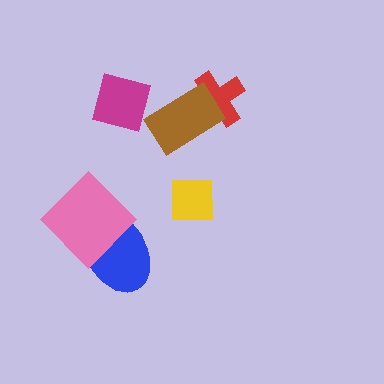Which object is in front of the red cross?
The brown rectangle is in front of the red cross.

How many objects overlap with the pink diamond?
1 object overlaps with the pink diamond.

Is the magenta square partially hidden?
No, no other shape covers it.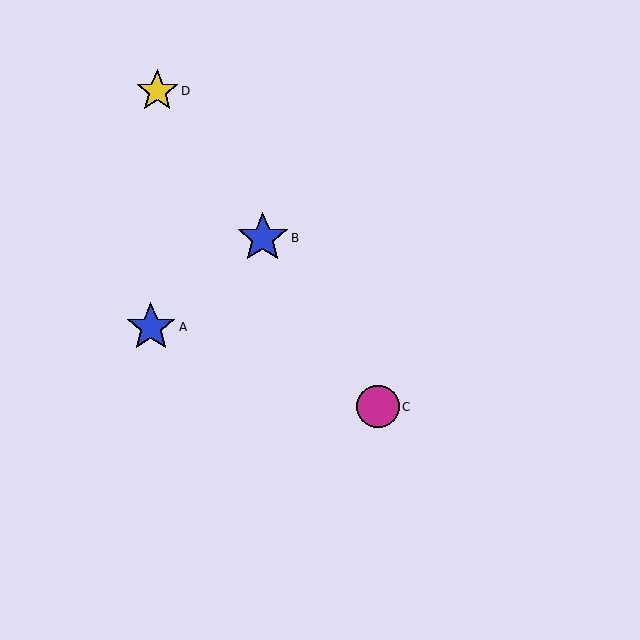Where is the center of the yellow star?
The center of the yellow star is at (157, 91).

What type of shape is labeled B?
Shape B is a blue star.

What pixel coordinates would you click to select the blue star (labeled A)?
Click at (151, 327) to select the blue star A.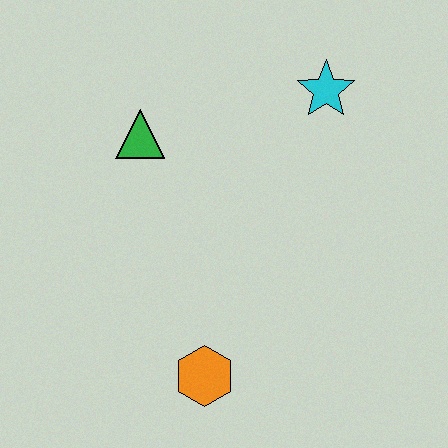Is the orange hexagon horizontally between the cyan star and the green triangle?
Yes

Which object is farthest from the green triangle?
The orange hexagon is farthest from the green triangle.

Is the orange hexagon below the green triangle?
Yes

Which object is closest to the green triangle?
The cyan star is closest to the green triangle.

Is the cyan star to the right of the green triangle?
Yes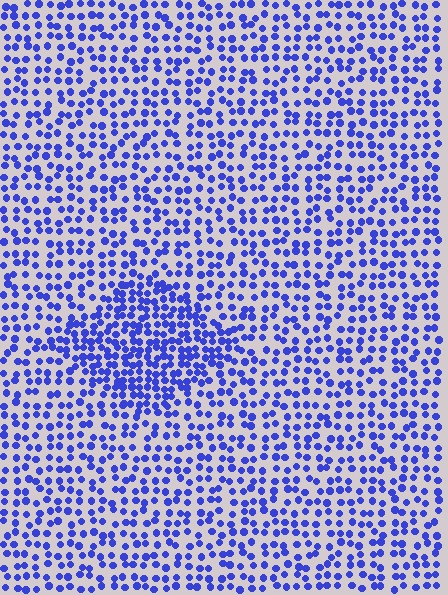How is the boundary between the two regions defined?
The boundary is defined by a change in element density (approximately 1.8x ratio). All elements are the same color, size, and shape.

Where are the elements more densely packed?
The elements are more densely packed inside the diamond boundary.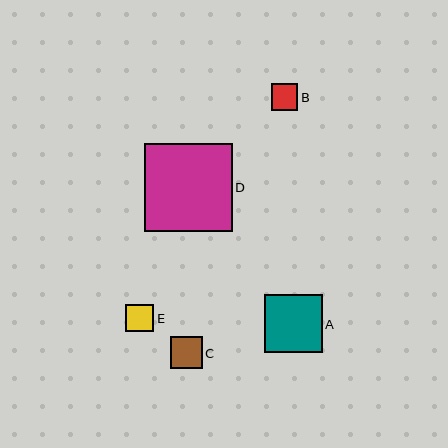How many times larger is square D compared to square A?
Square D is approximately 1.5 times the size of square A.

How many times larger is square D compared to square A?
Square D is approximately 1.5 times the size of square A.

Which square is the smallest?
Square B is the smallest with a size of approximately 27 pixels.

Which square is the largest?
Square D is the largest with a size of approximately 87 pixels.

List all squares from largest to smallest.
From largest to smallest: D, A, C, E, B.